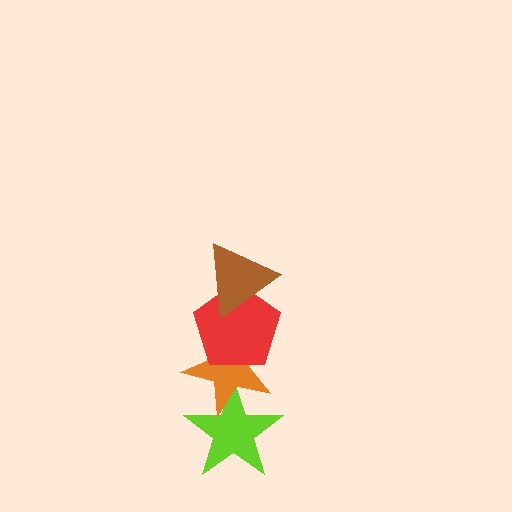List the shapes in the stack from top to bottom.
From top to bottom: the brown triangle, the red pentagon, the orange star, the lime star.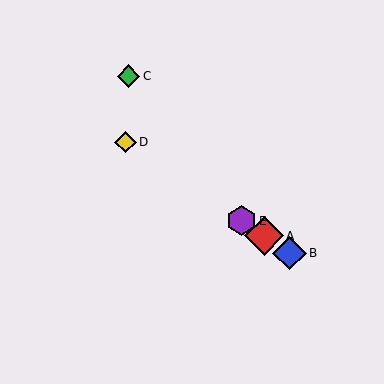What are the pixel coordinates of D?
Object D is at (125, 142).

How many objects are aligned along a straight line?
4 objects (A, B, D, E) are aligned along a straight line.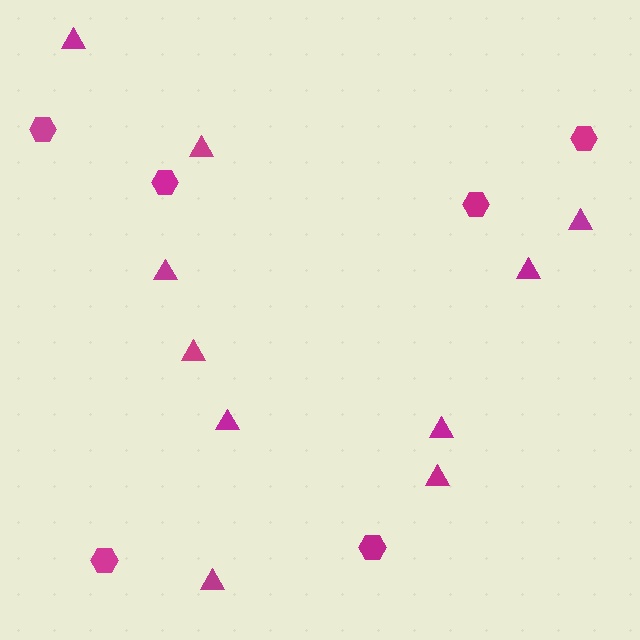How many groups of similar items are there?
There are 2 groups: one group of triangles (10) and one group of hexagons (6).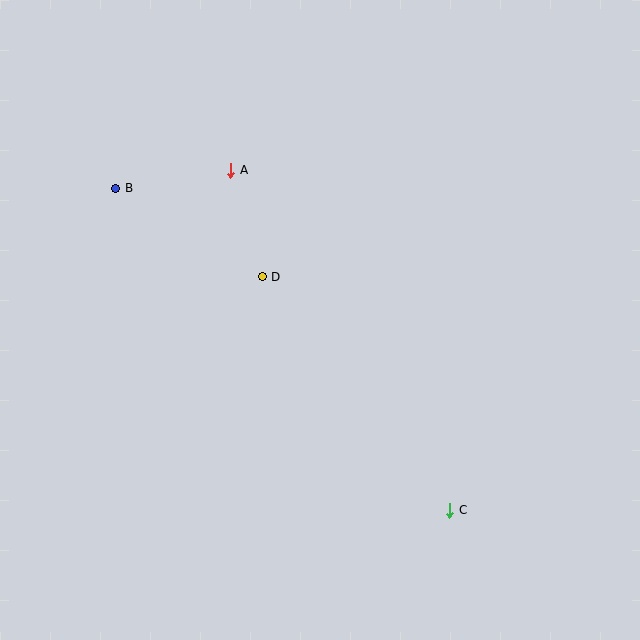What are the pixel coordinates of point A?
Point A is at (231, 170).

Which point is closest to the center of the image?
Point D at (262, 277) is closest to the center.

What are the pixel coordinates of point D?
Point D is at (262, 277).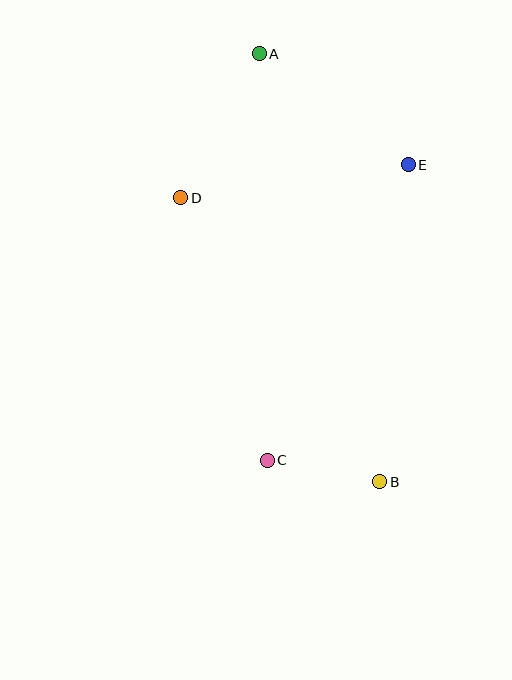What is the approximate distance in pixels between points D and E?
The distance between D and E is approximately 230 pixels.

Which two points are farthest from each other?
Points A and B are farthest from each other.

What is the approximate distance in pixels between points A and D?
The distance between A and D is approximately 164 pixels.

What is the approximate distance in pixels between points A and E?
The distance between A and E is approximately 186 pixels.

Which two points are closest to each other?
Points B and C are closest to each other.